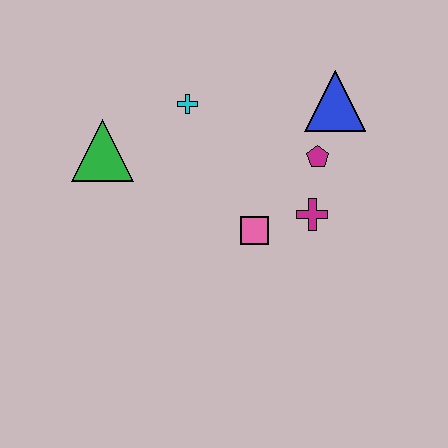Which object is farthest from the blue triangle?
The green triangle is farthest from the blue triangle.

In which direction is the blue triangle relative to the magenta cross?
The blue triangle is above the magenta cross.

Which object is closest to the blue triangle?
The magenta pentagon is closest to the blue triangle.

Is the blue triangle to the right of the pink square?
Yes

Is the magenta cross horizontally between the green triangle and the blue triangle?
Yes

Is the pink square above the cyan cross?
No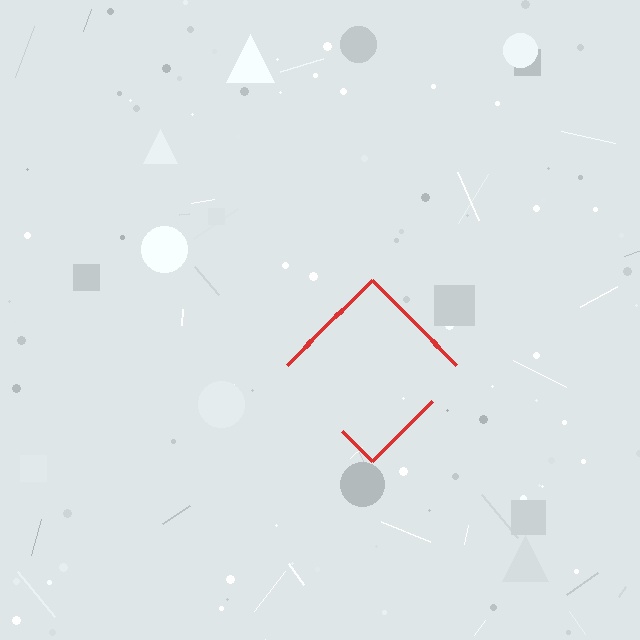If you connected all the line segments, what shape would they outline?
They would outline a diamond.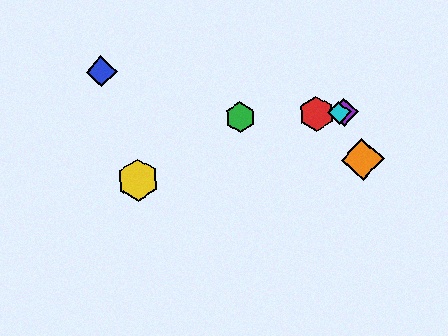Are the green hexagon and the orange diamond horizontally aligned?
No, the green hexagon is at y≈117 and the orange diamond is at y≈159.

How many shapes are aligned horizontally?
4 shapes (the red hexagon, the green hexagon, the purple diamond, the cyan diamond) are aligned horizontally.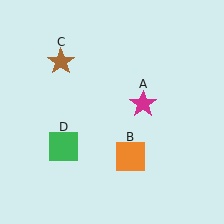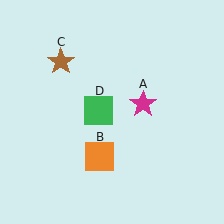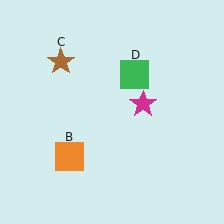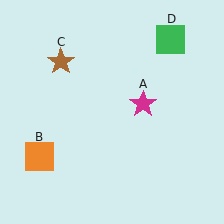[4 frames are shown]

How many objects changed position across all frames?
2 objects changed position: orange square (object B), green square (object D).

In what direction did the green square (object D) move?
The green square (object D) moved up and to the right.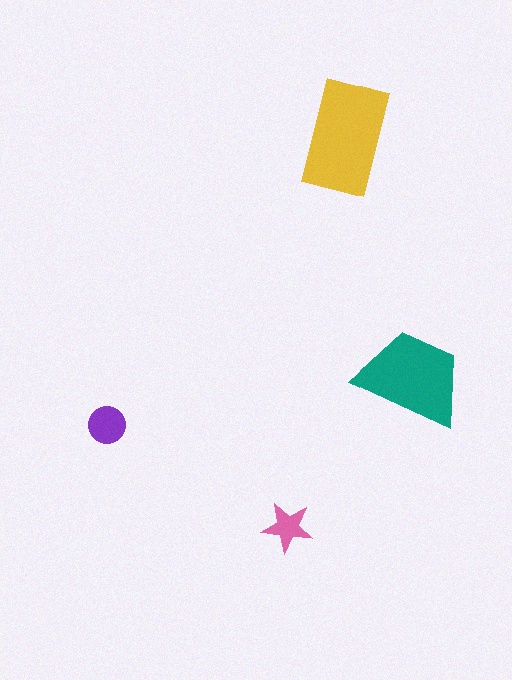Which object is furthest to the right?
The teal trapezoid is rightmost.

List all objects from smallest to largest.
The pink star, the purple circle, the teal trapezoid, the yellow rectangle.